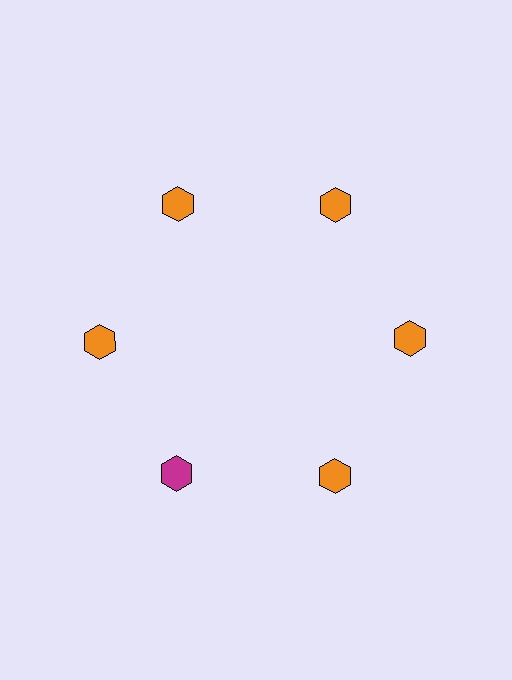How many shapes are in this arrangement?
There are 6 shapes arranged in a ring pattern.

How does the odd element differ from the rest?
It has a different color: magenta instead of orange.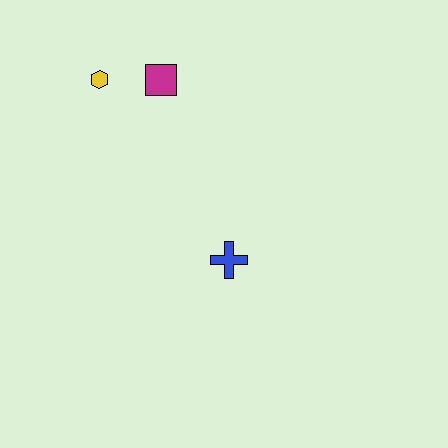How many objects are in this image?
There are 3 objects.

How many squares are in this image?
There is 1 square.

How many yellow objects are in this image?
There is 1 yellow object.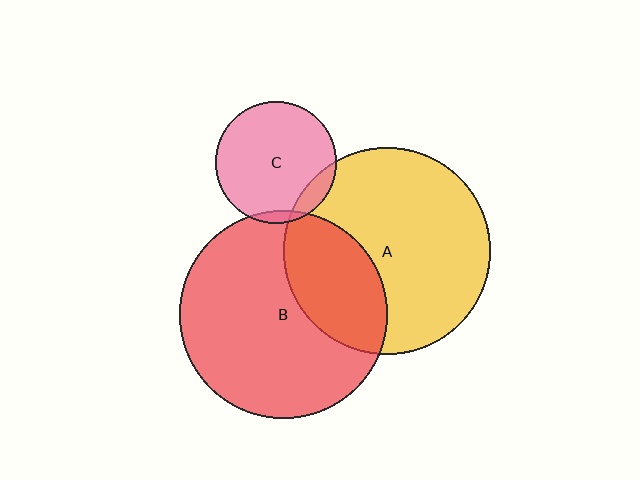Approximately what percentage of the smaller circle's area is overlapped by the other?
Approximately 10%.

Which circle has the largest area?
Circle B (red).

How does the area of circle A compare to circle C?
Approximately 2.9 times.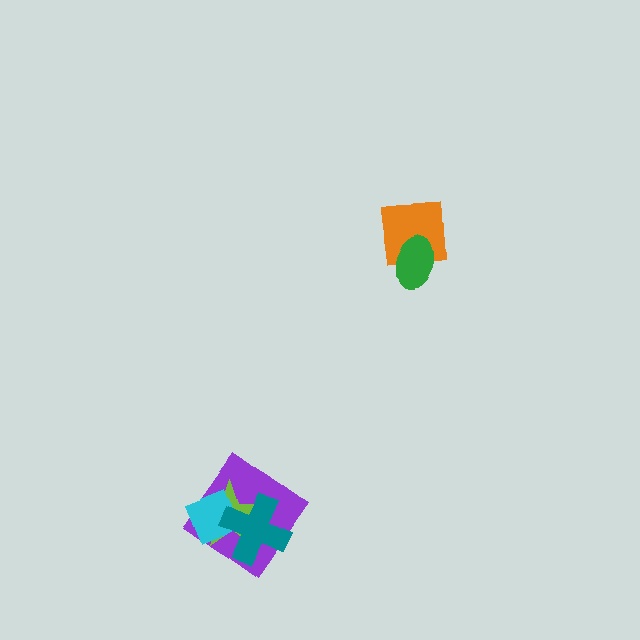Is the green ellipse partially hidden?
No, no other shape covers it.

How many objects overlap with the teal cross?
3 objects overlap with the teal cross.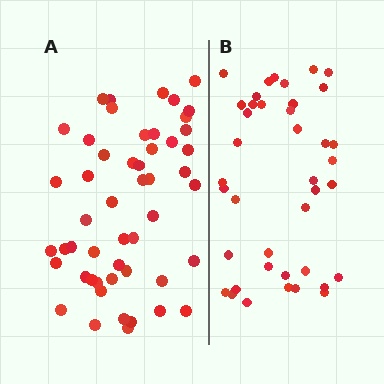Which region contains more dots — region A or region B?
Region A (the left region) has more dots.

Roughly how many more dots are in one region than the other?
Region A has roughly 12 or so more dots than region B.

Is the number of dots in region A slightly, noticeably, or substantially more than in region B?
Region A has noticeably more, but not dramatically so. The ratio is roughly 1.3 to 1.